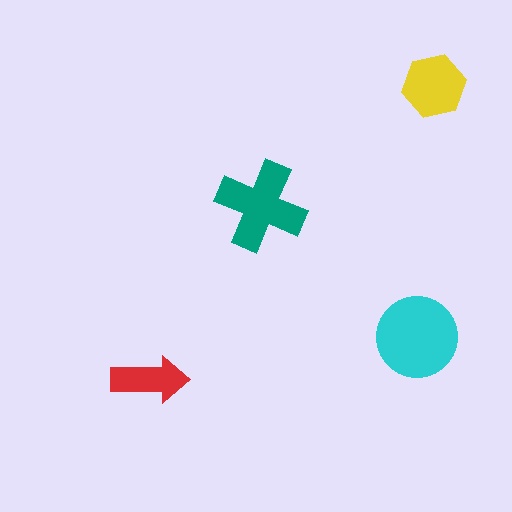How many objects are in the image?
There are 4 objects in the image.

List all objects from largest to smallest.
The cyan circle, the teal cross, the yellow hexagon, the red arrow.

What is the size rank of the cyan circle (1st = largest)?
1st.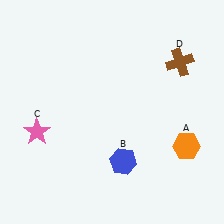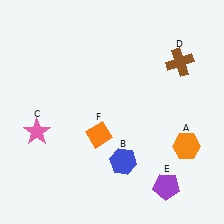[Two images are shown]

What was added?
A purple pentagon (E), an orange diamond (F) were added in Image 2.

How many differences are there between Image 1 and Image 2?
There are 2 differences between the two images.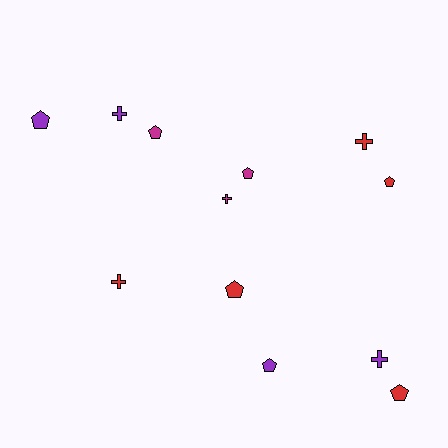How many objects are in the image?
There are 12 objects.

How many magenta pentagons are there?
There are 2 magenta pentagons.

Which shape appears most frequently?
Pentagon, with 7 objects.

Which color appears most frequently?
Red, with 5 objects.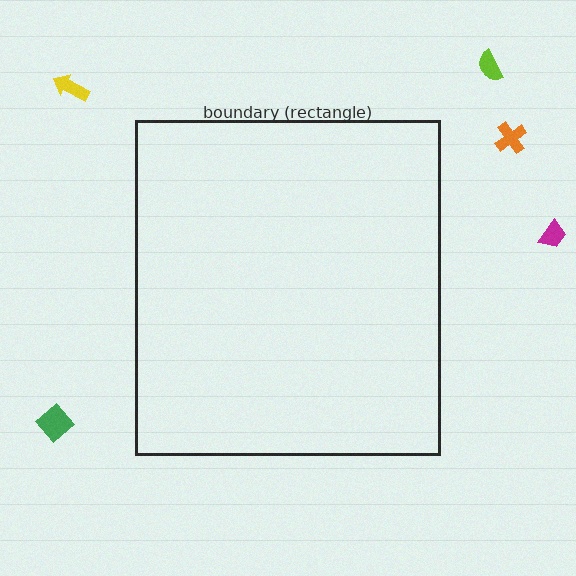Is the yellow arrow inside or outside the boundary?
Outside.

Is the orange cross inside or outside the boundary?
Outside.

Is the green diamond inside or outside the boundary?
Outside.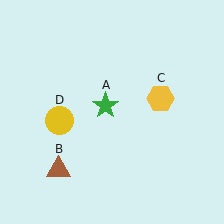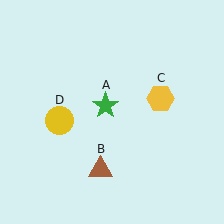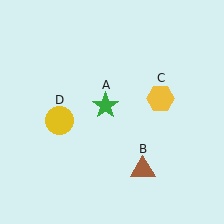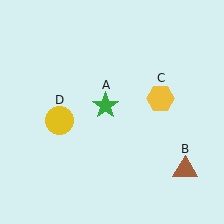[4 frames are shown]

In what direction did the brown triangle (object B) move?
The brown triangle (object B) moved right.